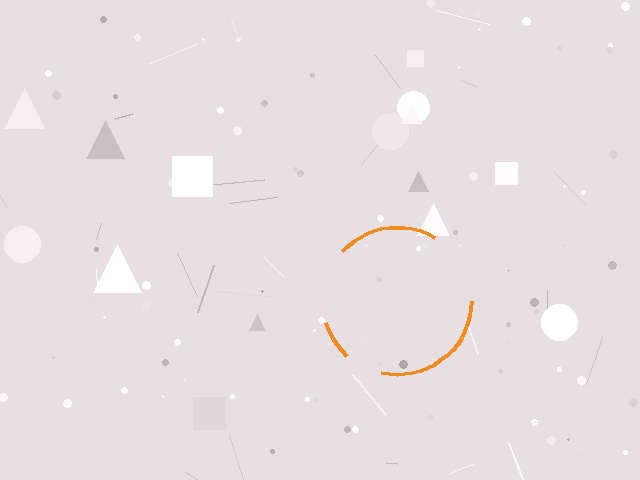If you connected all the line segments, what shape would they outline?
They would outline a circle.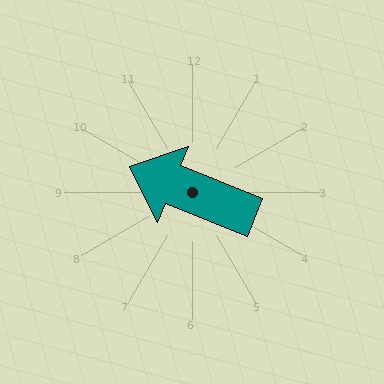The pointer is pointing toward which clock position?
Roughly 10 o'clock.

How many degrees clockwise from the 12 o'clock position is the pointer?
Approximately 292 degrees.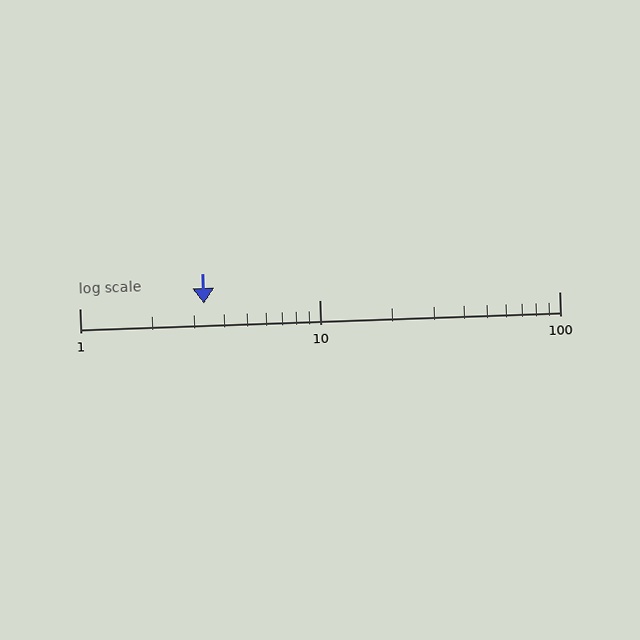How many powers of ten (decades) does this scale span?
The scale spans 2 decades, from 1 to 100.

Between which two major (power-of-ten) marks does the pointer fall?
The pointer is between 1 and 10.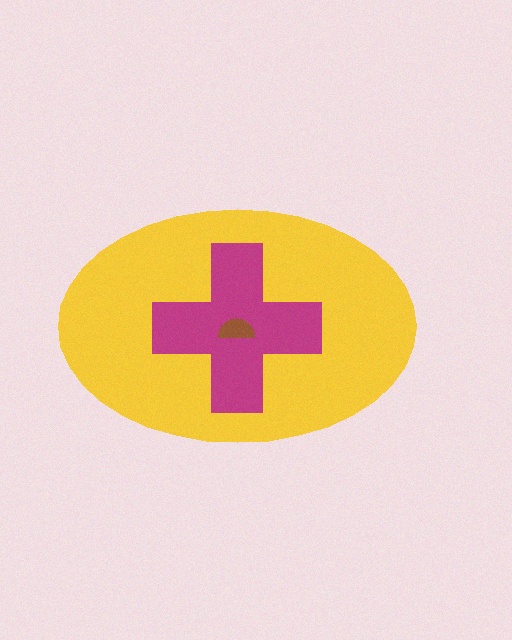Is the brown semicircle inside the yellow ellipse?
Yes.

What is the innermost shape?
The brown semicircle.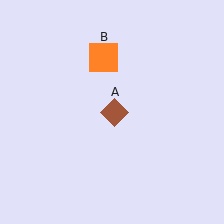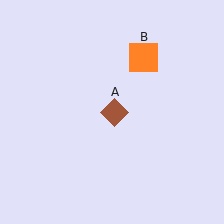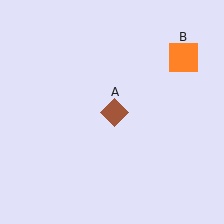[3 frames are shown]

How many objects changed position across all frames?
1 object changed position: orange square (object B).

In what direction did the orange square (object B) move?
The orange square (object B) moved right.